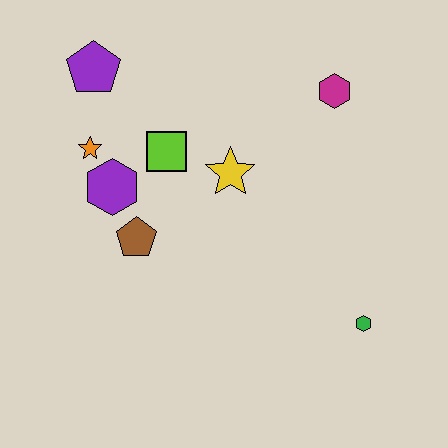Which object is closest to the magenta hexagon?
The yellow star is closest to the magenta hexagon.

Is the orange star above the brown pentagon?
Yes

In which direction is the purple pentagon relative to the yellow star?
The purple pentagon is to the left of the yellow star.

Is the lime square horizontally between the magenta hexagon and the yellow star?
No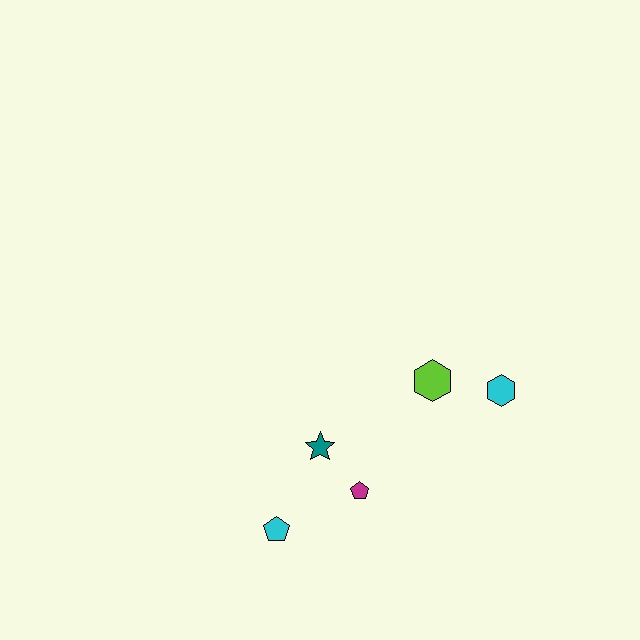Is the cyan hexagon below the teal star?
No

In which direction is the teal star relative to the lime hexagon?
The teal star is to the left of the lime hexagon.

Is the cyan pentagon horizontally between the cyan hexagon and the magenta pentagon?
No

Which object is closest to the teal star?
The magenta pentagon is closest to the teal star.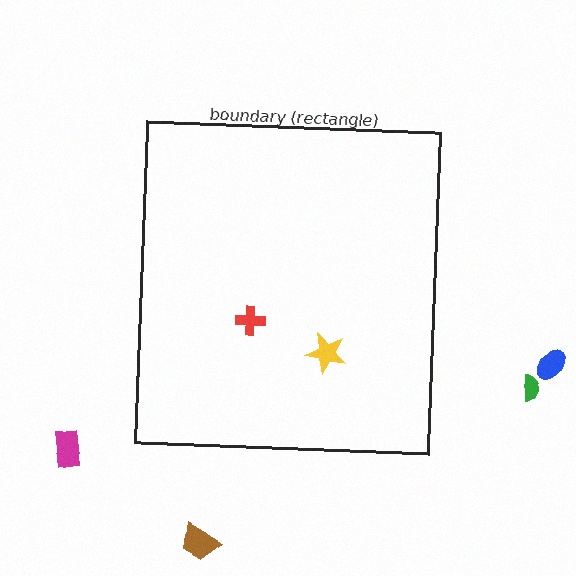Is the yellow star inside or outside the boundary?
Inside.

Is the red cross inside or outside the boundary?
Inside.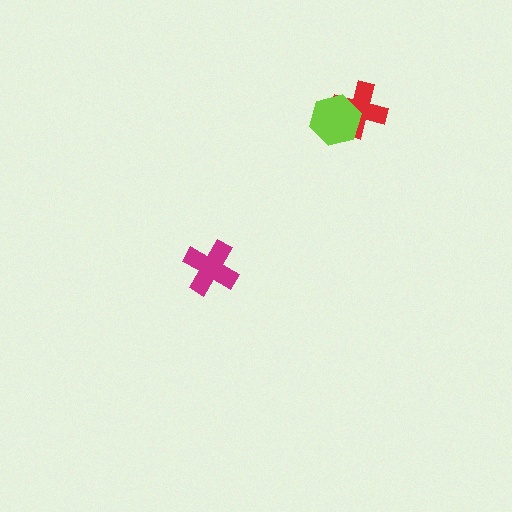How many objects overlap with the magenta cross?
0 objects overlap with the magenta cross.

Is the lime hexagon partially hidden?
No, no other shape covers it.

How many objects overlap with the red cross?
1 object overlaps with the red cross.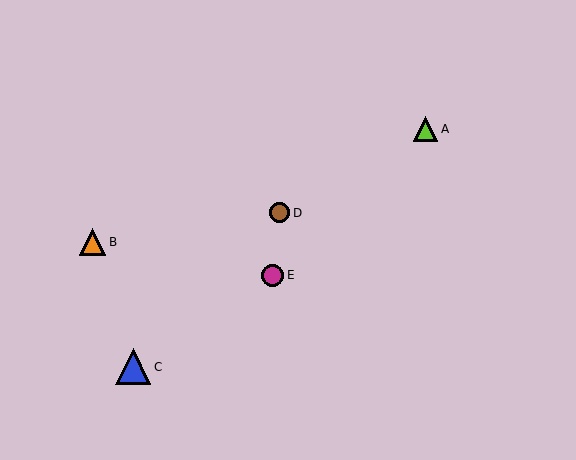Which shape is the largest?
The blue triangle (labeled C) is the largest.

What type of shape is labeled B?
Shape B is an orange triangle.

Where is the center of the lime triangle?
The center of the lime triangle is at (425, 129).